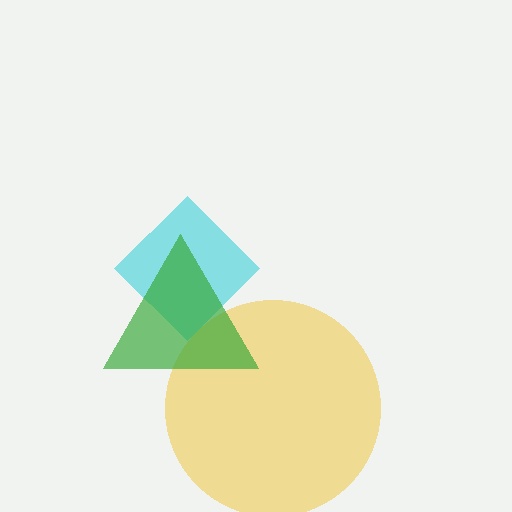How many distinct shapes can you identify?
There are 3 distinct shapes: a cyan diamond, a yellow circle, a green triangle.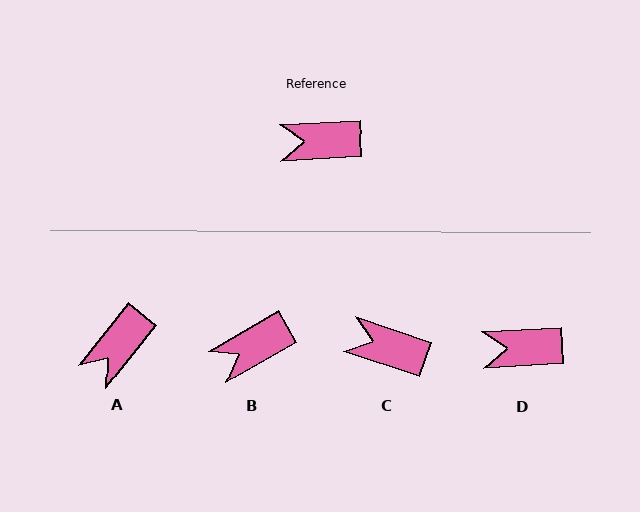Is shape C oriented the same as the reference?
No, it is off by about 22 degrees.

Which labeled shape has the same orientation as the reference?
D.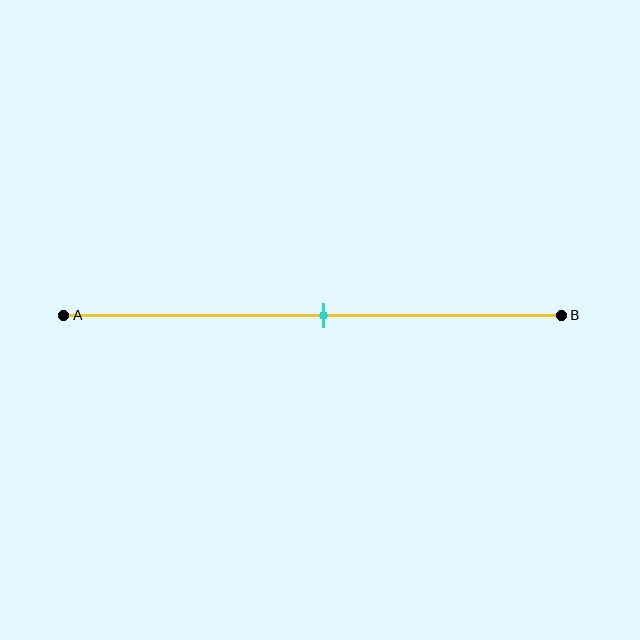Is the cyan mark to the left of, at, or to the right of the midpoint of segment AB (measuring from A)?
The cyan mark is approximately at the midpoint of segment AB.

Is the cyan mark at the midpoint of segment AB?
Yes, the mark is approximately at the midpoint.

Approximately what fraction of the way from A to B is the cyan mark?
The cyan mark is approximately 50% of the way from A to B.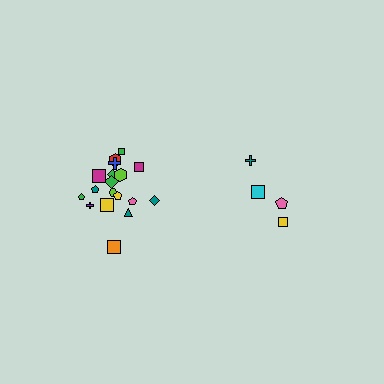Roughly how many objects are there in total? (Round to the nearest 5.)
Roughly 20 objects in total.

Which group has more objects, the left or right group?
The left group.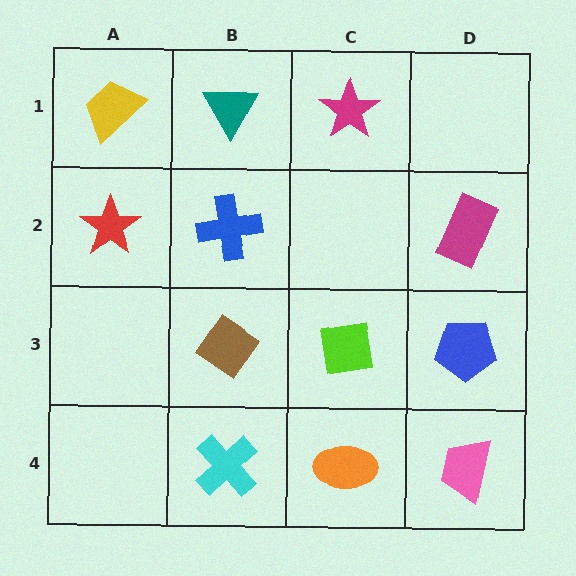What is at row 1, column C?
A magenta star.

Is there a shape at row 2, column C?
No, that cell is empty.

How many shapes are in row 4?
3 shapes.